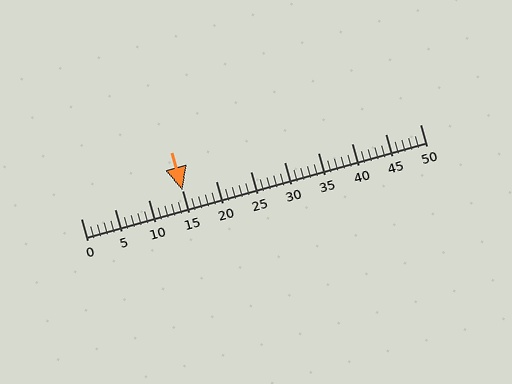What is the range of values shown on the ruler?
The ruler shows values from 0 to 50.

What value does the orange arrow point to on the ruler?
The orange arrow points to approximately 15.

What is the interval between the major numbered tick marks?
The major tick marks are spaced 5 units apart.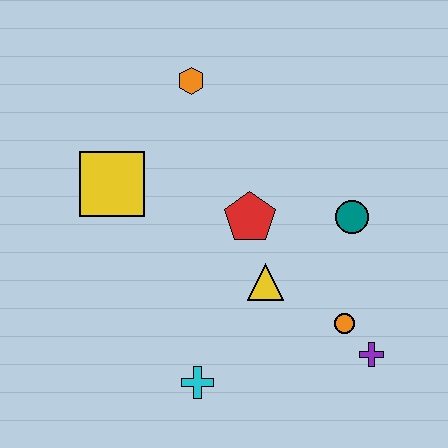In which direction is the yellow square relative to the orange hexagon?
The yellow square is below the orange hexagon.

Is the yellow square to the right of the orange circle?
No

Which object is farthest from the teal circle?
The yellow square is farthest from the teal circle.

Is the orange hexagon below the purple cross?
No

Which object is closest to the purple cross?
The orange circle is closest to the purple cross.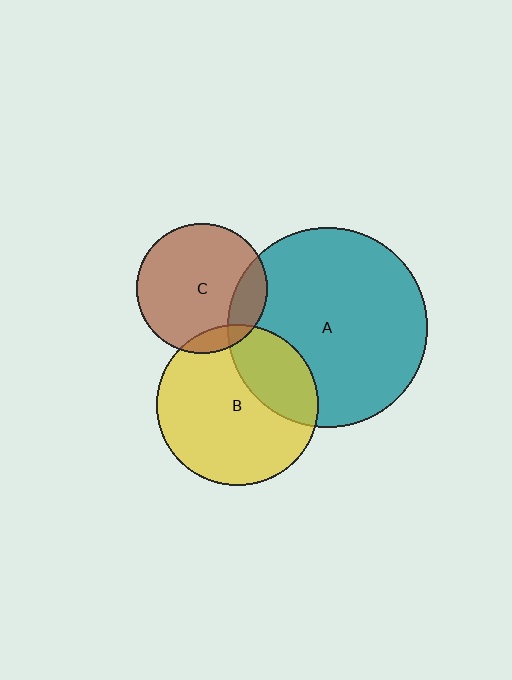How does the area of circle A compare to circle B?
Approximately 1.5 times.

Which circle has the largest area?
Circle A (teal).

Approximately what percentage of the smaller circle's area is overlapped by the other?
Approximately 10%.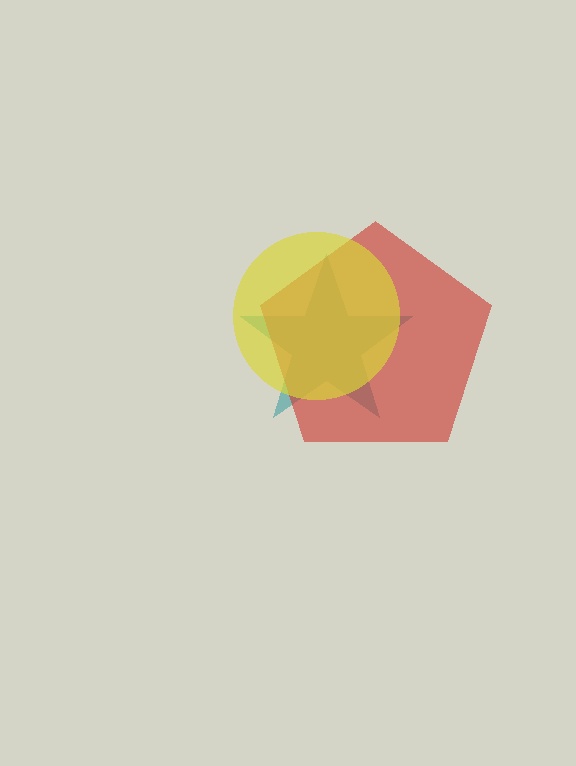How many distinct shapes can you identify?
There are 3 distinct shapes: a teal star, a red pentagon, a yellow circle.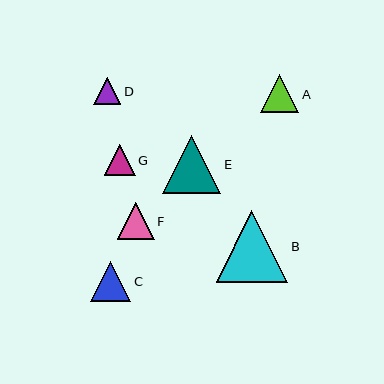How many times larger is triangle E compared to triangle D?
Triangle E is approximately 2.1 times the size of triangle D.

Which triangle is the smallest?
Triangle D is the smallest with a size of approximately 27 pixels.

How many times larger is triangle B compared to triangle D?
Triangle B is approximately 2.6 times the size of triangle D.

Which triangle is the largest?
Triangle B is the largest with a size of approximately 71 pixels.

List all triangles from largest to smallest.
From largest to smallest: B, E, C, A, F, G, D.